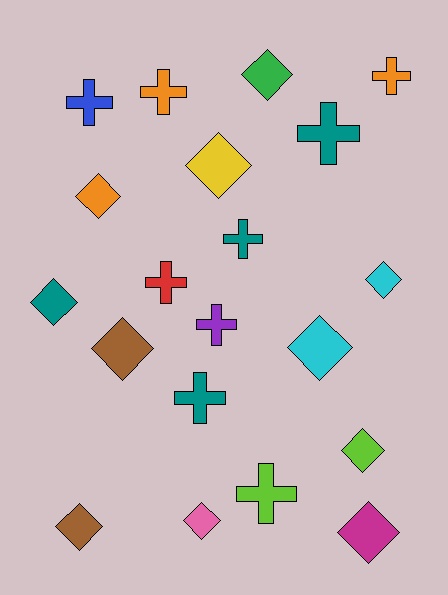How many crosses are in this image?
There are 9 crosses.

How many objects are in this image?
There are 20 objects.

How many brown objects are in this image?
There are 2 brown objects.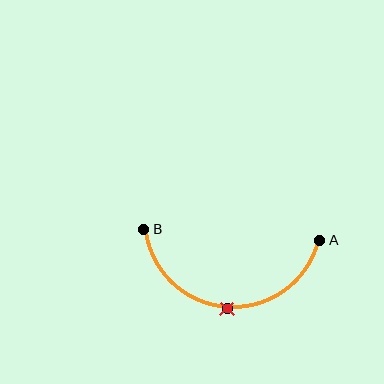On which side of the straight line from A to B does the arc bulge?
The arc bulges below the straight line connecting A and B.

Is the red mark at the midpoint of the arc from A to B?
Yes. The red mark lies on the arc at equal arc-length from both A and B — it is the arc midpoint.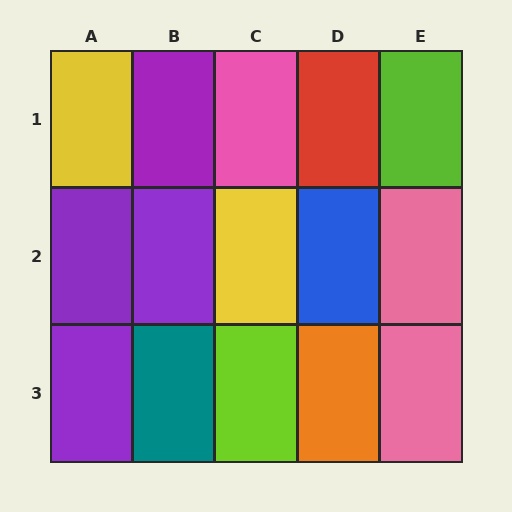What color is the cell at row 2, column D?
Blue.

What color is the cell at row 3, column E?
Pink.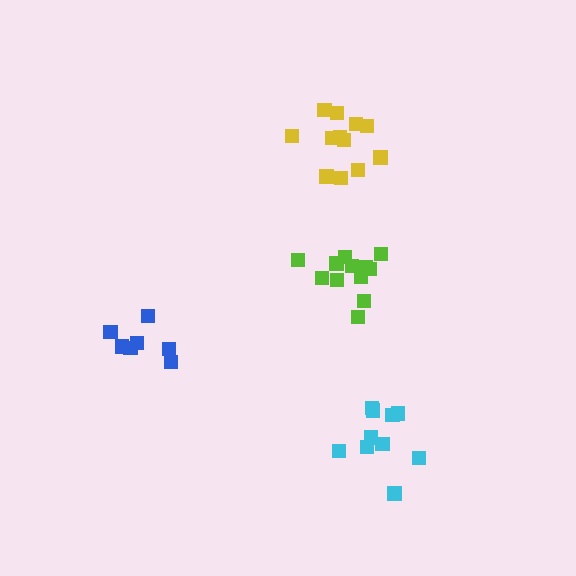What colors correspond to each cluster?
The clusters are colored: cyan, lime, blue, yellow.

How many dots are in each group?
Group 1: 10 dots, Group 2: 12 dots, Group 3: 7 dots, Group 4: 12 dots (41 total).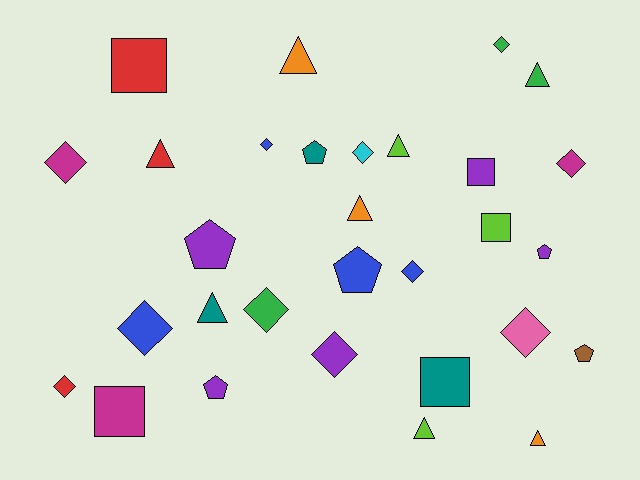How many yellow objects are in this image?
There are no yellow objects.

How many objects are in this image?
There are 30 objects.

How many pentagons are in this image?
There are 6 pentagons.